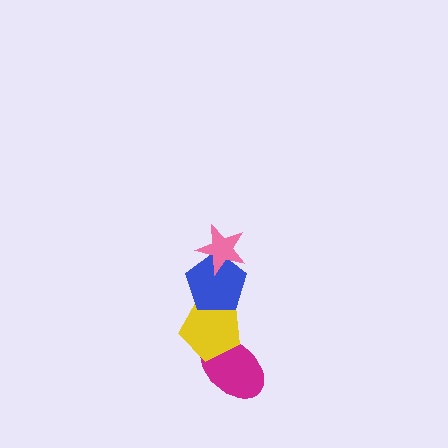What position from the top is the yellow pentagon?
The yellow pentagon is 3rd from the top.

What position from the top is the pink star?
The pink star is 1st from the top.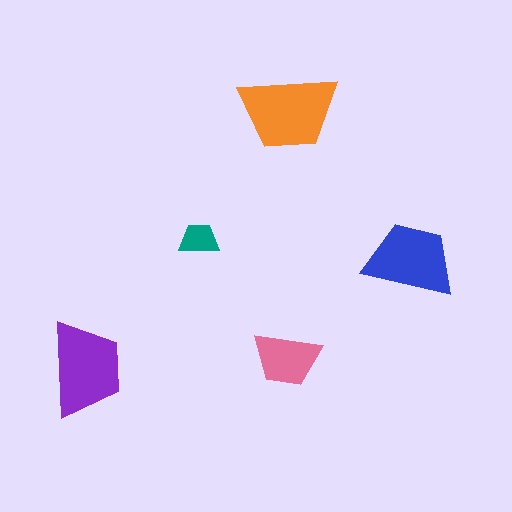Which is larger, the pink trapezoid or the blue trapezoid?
The blue one.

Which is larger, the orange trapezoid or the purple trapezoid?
The orange one.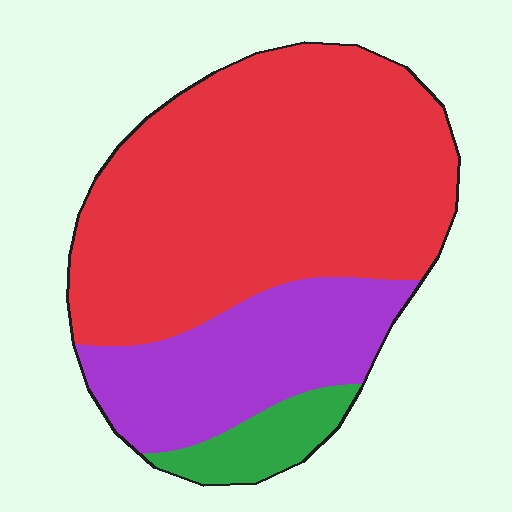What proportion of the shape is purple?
Purple covers 26% of the shape.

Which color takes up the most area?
Red, at roughly 65%.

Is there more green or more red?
Red.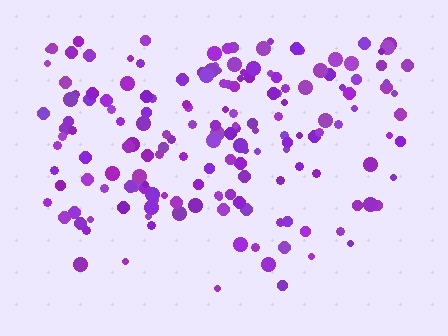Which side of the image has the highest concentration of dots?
The top.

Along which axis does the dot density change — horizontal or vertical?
Vertical.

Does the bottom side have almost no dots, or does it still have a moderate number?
Still a moderate number, just noticeably fewer than the top.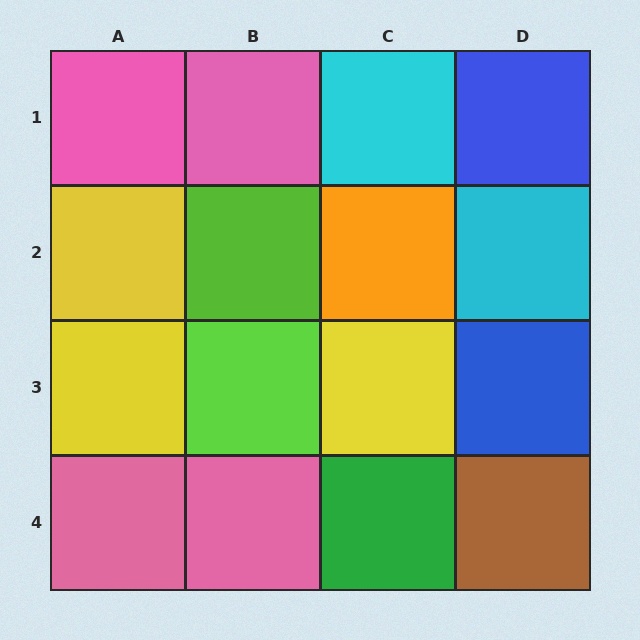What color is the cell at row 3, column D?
Blue.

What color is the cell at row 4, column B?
Pink.